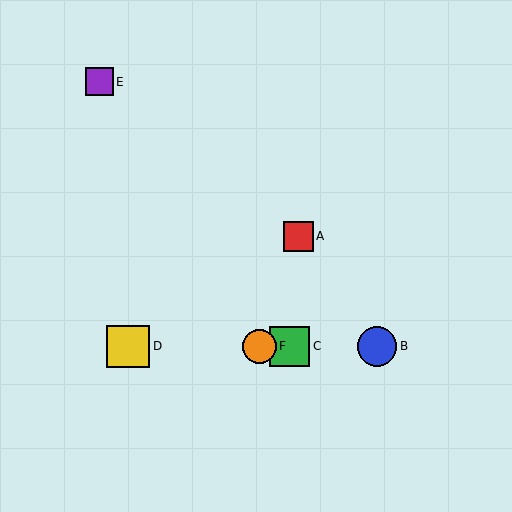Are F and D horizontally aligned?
Yes, both are at y≈346.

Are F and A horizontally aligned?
No, F is at y≈346 and A is at y≈236.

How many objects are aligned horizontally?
4 objects (B, C, D, F) are aligned horizontally.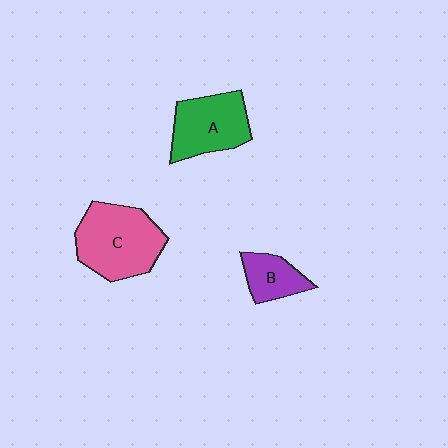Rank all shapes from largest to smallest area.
From largest to smallest: C (pink), A (green), B (purple).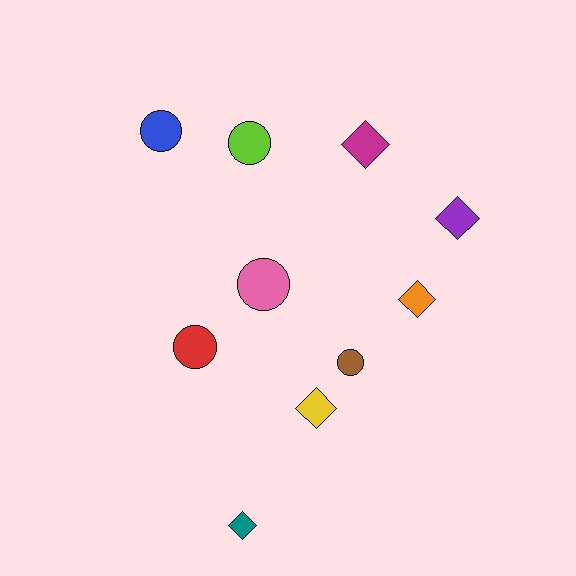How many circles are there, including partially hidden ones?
There are 5 circles.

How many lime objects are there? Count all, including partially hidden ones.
There is 1 lime object.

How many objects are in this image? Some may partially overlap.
There are 10 objects.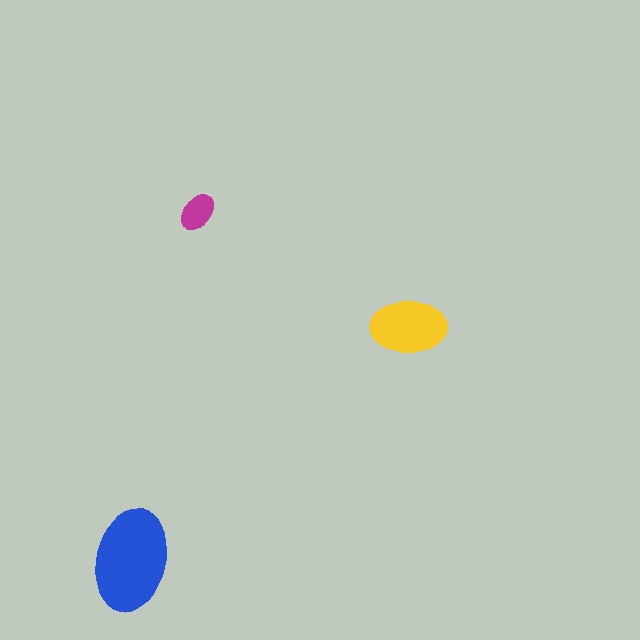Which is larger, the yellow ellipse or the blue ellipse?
The blue one.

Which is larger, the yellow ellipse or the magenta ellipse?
The yellow one.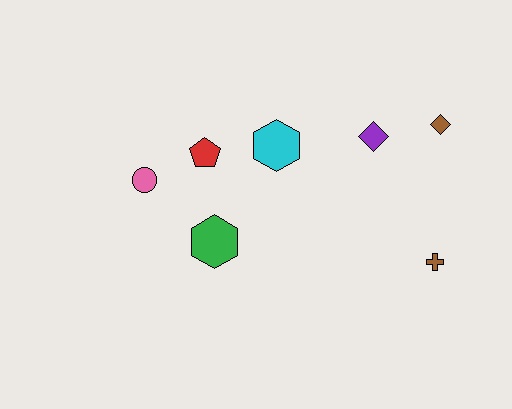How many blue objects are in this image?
There are no blue objects.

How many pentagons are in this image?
There is 1 pentagon.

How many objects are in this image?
There are 7 objects.